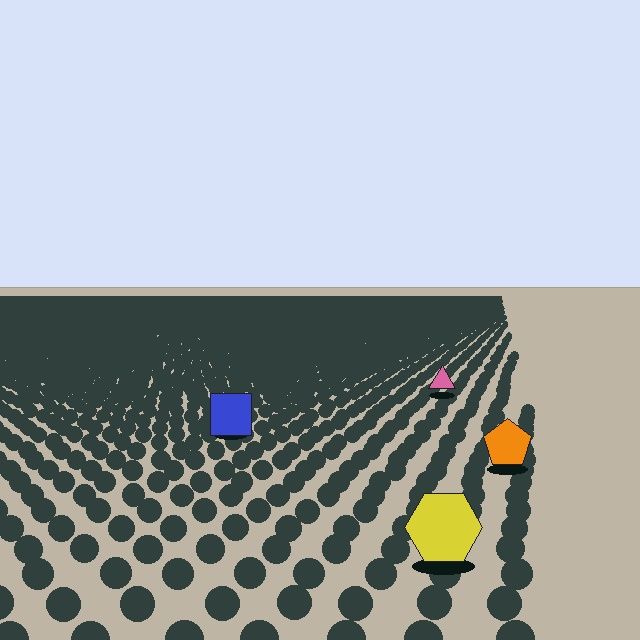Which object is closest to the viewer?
The yellow hexagon is closest. The texture marks near it are larger and more spread out.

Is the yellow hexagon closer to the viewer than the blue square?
Yes. The yellow hexagon is closer — you can tell from the texture gradient: the ground texture is coarser near it.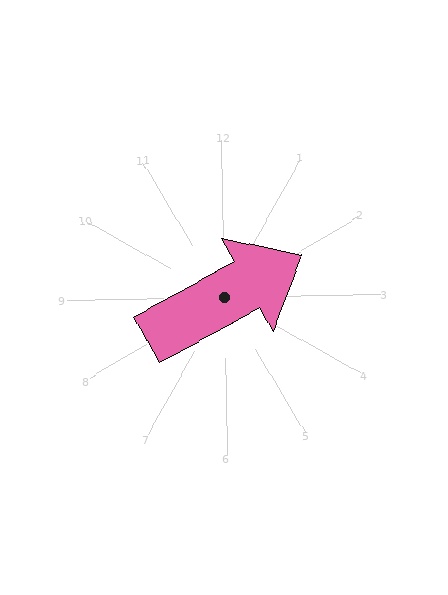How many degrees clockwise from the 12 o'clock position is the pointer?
Approximately 62 degrees.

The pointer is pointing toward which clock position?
Roughly 2 o'clock.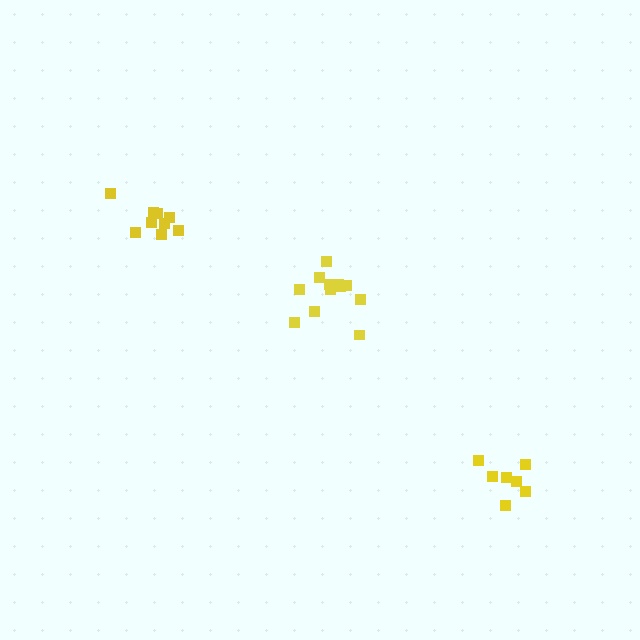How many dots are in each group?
Group 1: 7 dots, Group 2: 12 dots, Group 3: 9 dots (28 total).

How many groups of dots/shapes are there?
There are 3 groups.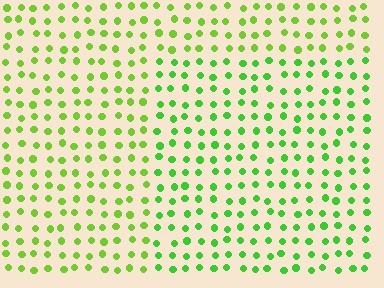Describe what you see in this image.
The image is filled with small lime elements in a uniform arrangement. A rectangle-shaped region is visible where the elements are tinted to a slightly different hue, forming a subtle color boundary.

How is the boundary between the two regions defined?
The boundary is defined purely by a slight shift in hue (about 21 degrees). Spacing, size, and orientation are identical on both sides.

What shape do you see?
I see a rectangle.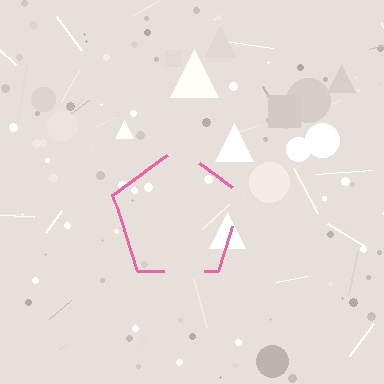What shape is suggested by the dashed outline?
The dashed outline suggests a pentagon.